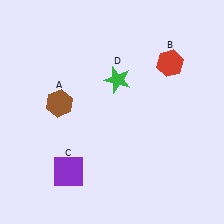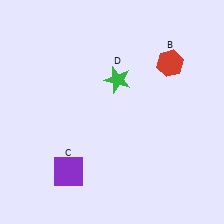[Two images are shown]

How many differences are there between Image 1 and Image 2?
There is 1 difference between the two images.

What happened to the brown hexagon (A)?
The brown hexagon (A) was removed in Image 2. It was in the top-left area of Image 1.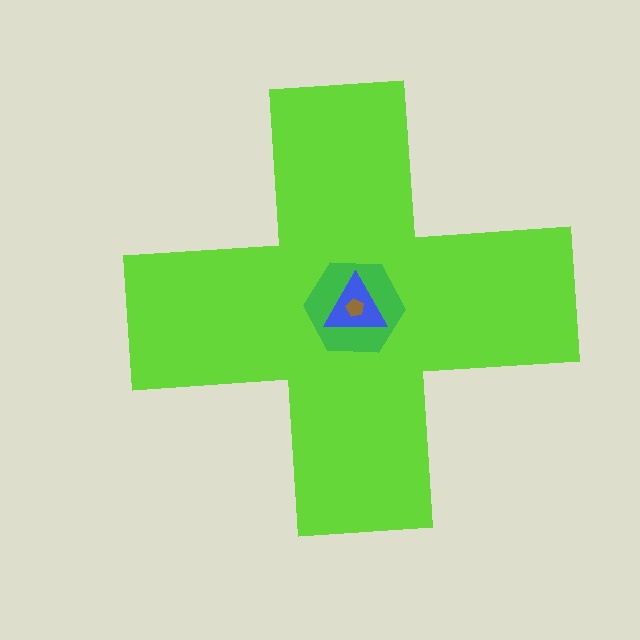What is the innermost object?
The brown pentagon.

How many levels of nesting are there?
4.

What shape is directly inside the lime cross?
The green hexagon.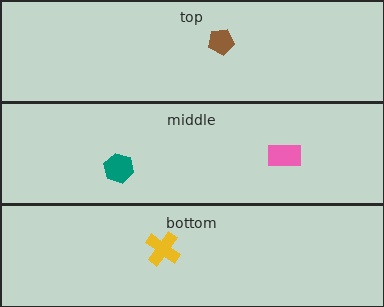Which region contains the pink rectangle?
The middle region.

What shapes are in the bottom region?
The yellow cross.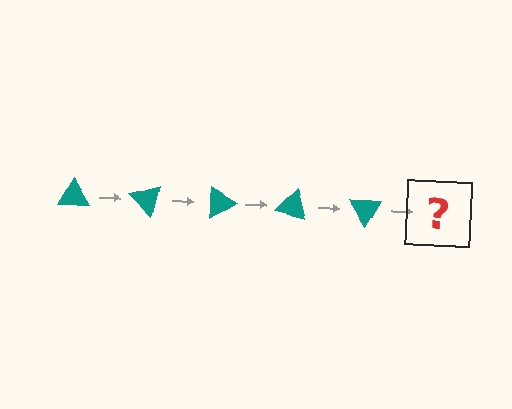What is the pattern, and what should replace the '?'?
The pattern is that the triangle rotates 45 degrees each step. The '?' should be a teal triangle rotated 225 degrees.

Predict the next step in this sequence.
The next step is a teal triangle rotated 225 degrees.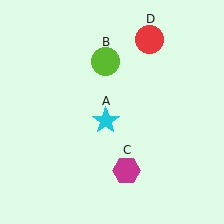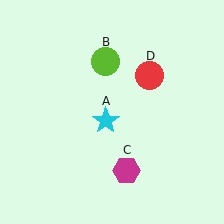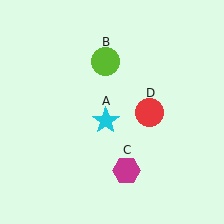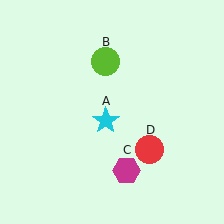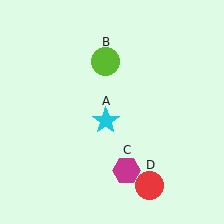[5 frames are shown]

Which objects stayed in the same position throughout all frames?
Cyan star (object A) and lime circle (object B) and magenta hexagon (object C) remained stationary.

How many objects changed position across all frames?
1 object changed position: red circle (object D).